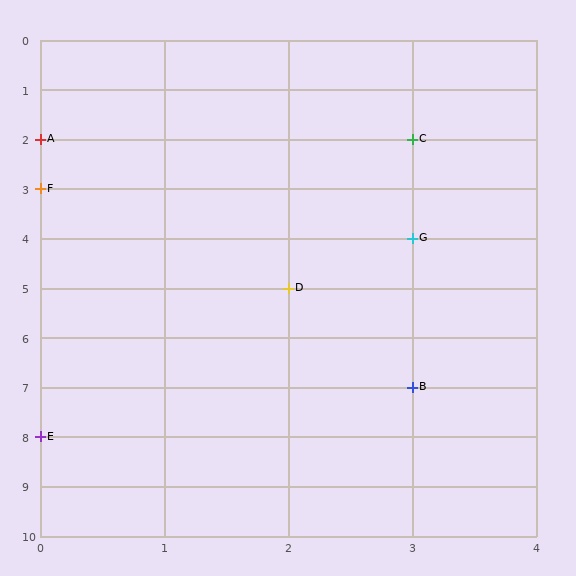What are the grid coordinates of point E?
Point E is at grid coordinates (0, 8).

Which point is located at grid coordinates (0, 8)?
Point E is at (0, 8).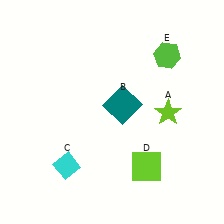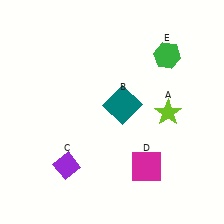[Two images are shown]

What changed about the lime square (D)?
In Image 1, D is lime. In Image 2, it changed to magenta.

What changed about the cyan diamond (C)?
In Image 1, C is cyan. In Image 2, it changed to purple.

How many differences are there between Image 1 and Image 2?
There are 3 differences between the two images.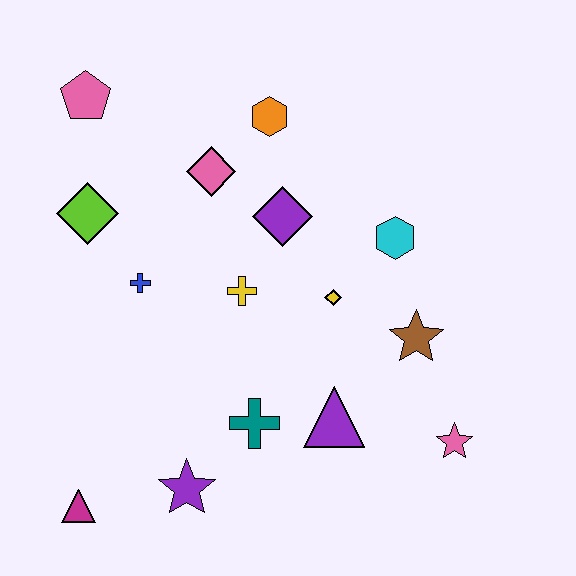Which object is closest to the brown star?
The yellow diamond is closest to the brown star.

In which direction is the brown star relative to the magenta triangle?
The brown star is to the right of the magenta triangle.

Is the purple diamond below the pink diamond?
Yes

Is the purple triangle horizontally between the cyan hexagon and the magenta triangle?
Yes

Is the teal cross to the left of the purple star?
No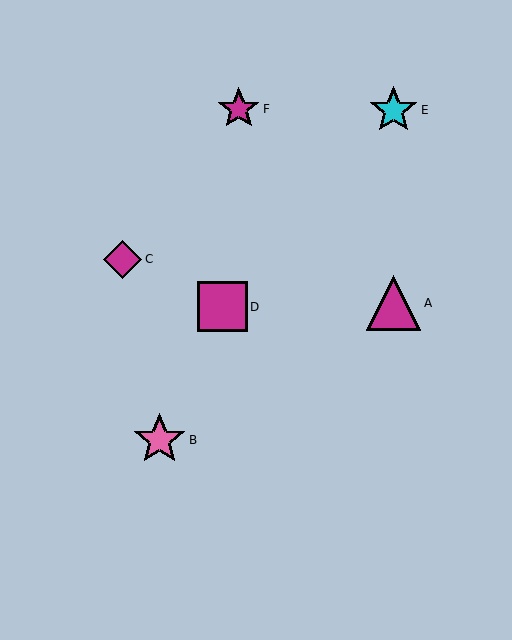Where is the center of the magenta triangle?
The center of the magenta triangle is at (393, 303).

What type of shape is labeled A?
Shape A is a magenta triangle.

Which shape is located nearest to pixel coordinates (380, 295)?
The magenta triangle (labeled A) at (393, 303) is nearest to that location.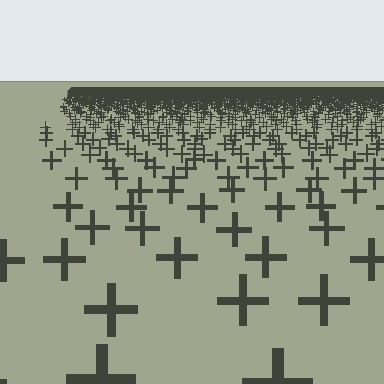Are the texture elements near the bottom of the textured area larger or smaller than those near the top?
Larger. Near the bottom, elements are closer to the viewer and appear at a bigger on-screen size.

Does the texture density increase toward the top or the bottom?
Density increases toward the top.